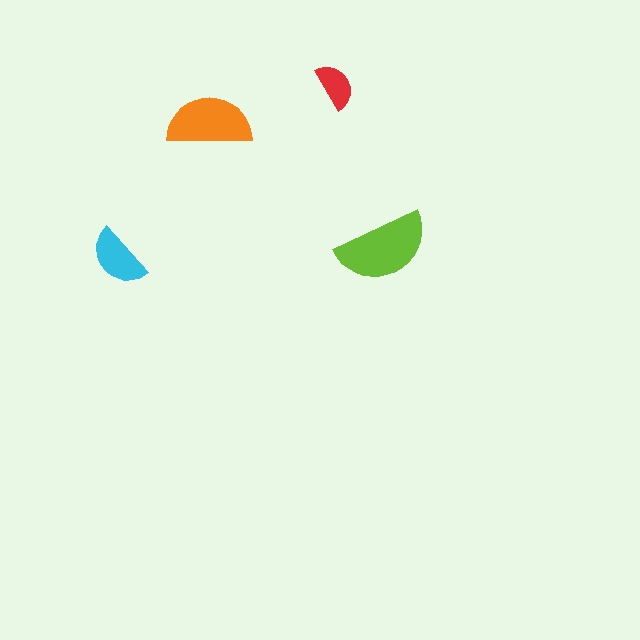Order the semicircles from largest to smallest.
the lime one, the orange one, the cyan one, the red one.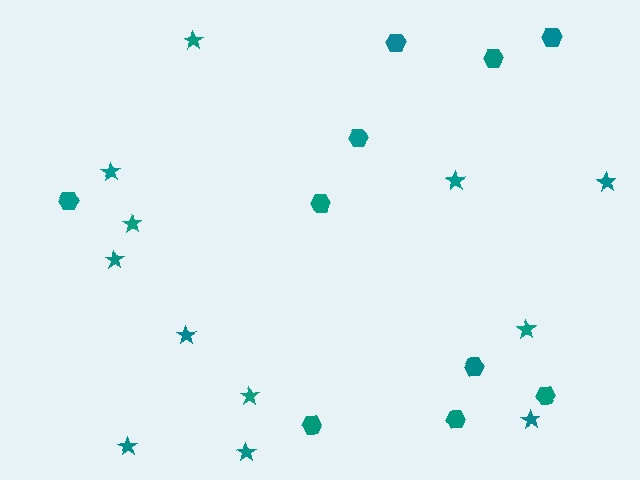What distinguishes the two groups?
There are 2 groups: one group of stars (12) and one group of hexagons (10).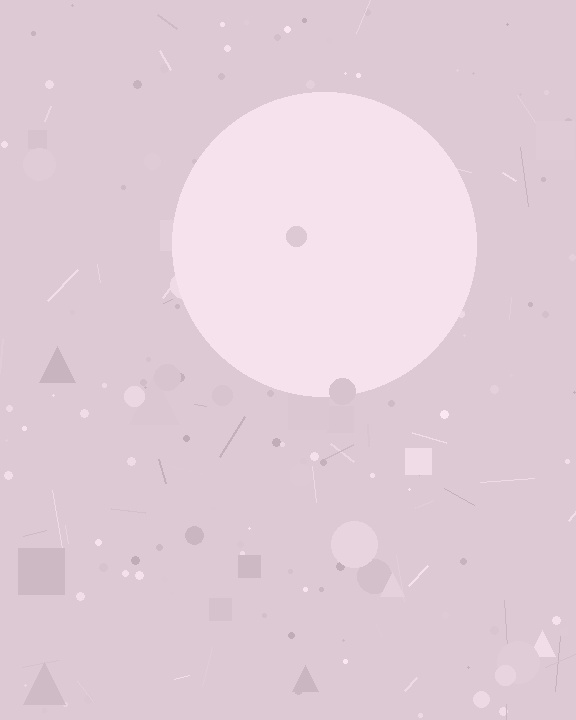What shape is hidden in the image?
A circle is hidden in the image.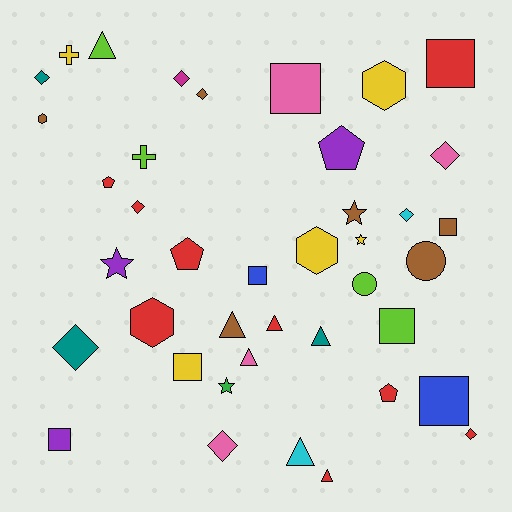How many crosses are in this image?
There are 2 crosses.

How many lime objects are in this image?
There are 4 lime objects.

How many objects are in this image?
There are 40 objects.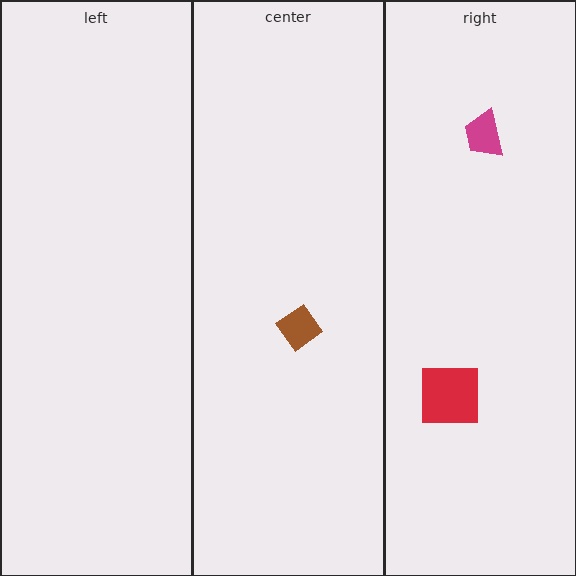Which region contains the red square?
The right region.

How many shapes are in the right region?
2.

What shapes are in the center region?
The brown diamond.